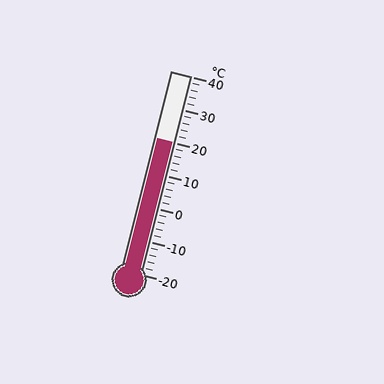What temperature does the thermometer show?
The thermometer shows approximately 20°C.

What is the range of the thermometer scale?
The thermometer scale ranges from -20°C to 40°C.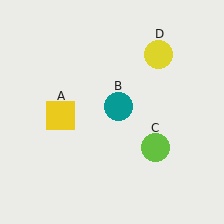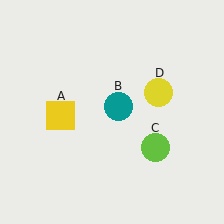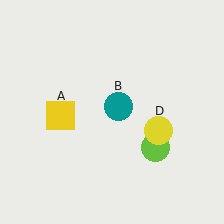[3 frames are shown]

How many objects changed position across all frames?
1 object changed position: yellow circle (object D).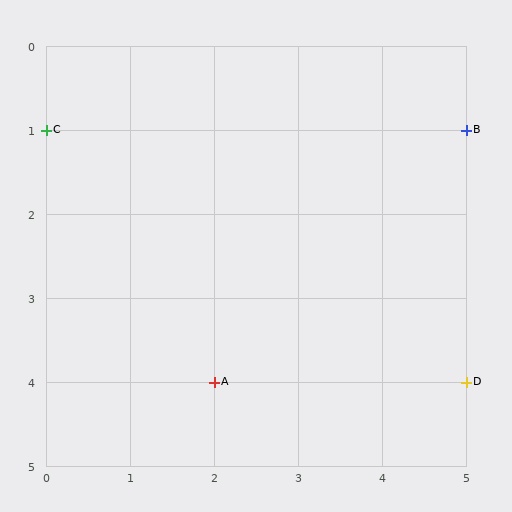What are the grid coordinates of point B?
Point B is at grid coordinates (5, 1).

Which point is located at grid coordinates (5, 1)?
Point B is at (5, 1).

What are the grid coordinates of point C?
Point C is at grid coordinates (0, 1).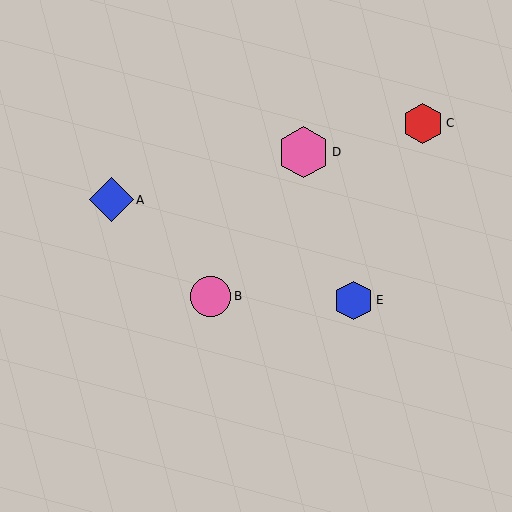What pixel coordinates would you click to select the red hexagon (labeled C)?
Click at (423, 123) to select the red hexagon C.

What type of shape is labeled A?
Shape A is a blue diamond.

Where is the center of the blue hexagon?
The center of the blue hexagon is at (353, 300).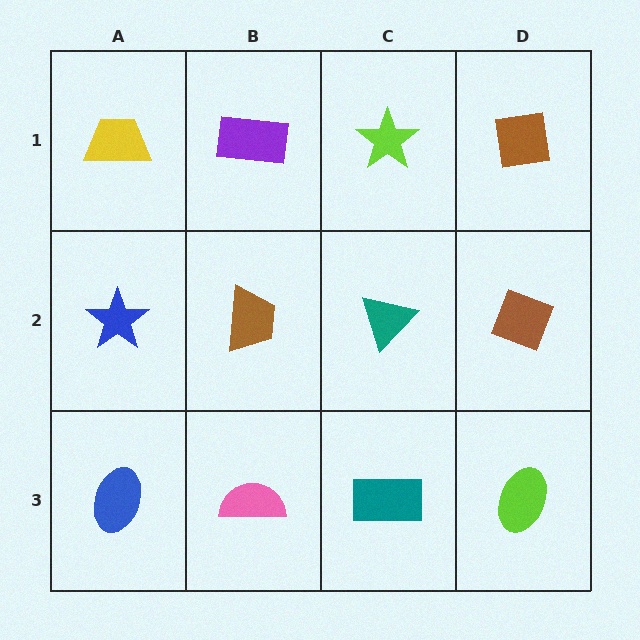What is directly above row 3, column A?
A blue star.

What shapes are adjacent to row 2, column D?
A brown square (row 1, column D), a lime ellipse (row 3, column D), a teal triangle (row 2, column C).